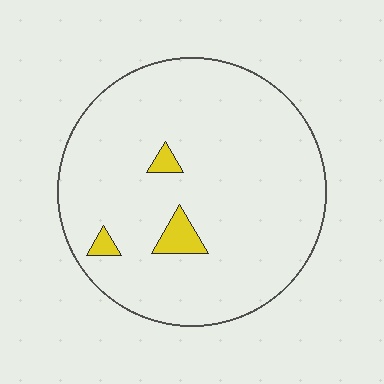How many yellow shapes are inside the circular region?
3.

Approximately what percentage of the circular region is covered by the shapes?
Approximately 5%.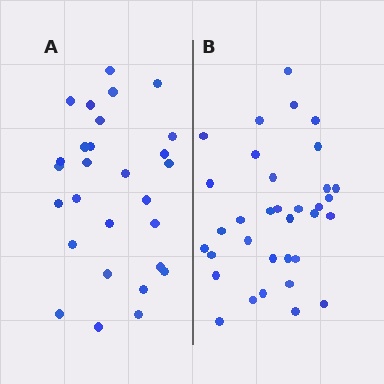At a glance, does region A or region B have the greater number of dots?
Region B (the right region) has more dots.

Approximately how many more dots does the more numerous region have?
Region B has about 6 more dots than region A.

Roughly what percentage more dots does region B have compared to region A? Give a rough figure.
About 20% more.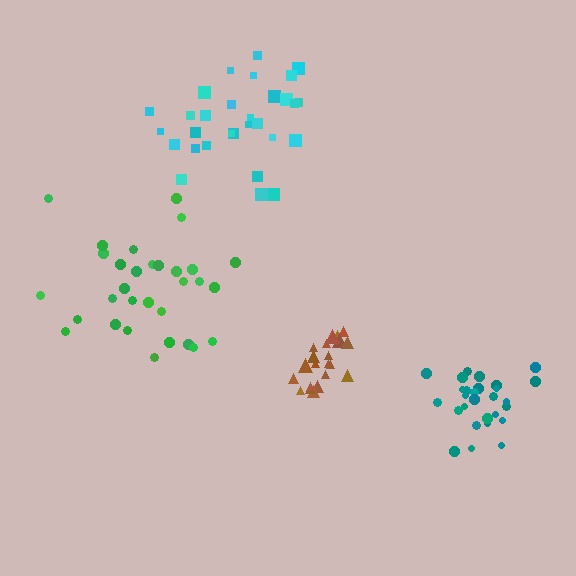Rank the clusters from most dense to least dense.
teal, brown, cyan, green.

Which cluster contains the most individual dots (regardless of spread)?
Green (31).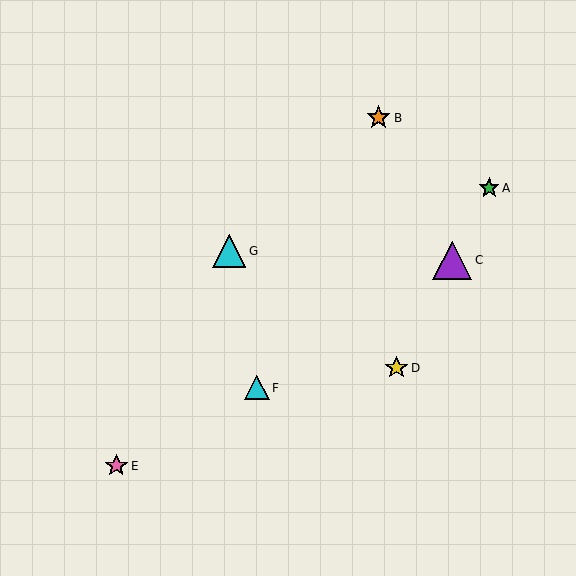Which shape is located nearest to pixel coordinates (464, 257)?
The purple triangle (labeled C) at (452, 260) is nearest to that location.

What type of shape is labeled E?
Shape E is a pink star.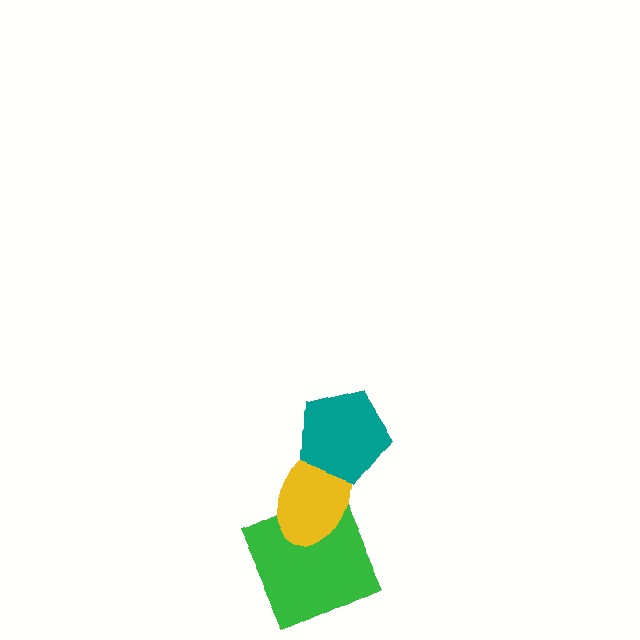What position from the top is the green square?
The green square is 3rd from the top.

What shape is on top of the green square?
The yellow ellipse is on top of the green square.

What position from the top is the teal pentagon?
The teal pentagon is 1st from the top.